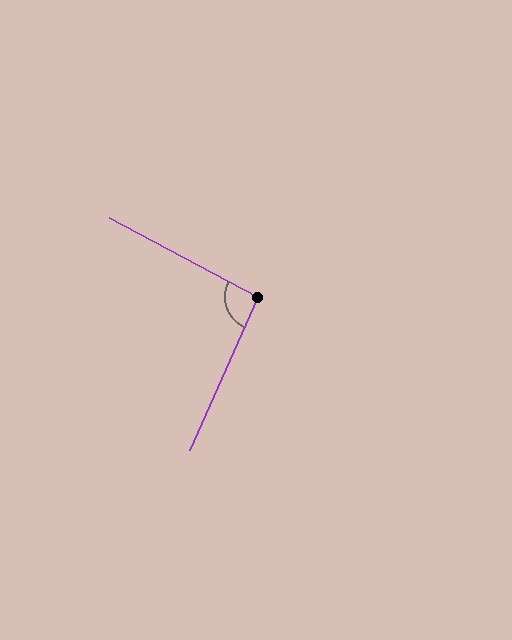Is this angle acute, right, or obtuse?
It is approximately a right angle.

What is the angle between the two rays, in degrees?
Approximately 94 degrees.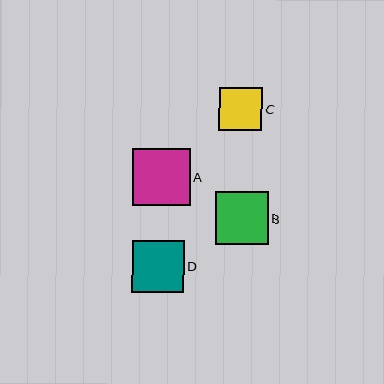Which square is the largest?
Square A is the largest with a size of approximately 57 pixels.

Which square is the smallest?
Square C is the smallest with a size of approximately 43 pixels.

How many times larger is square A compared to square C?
Square A is approximately 1.3 times the size of square C.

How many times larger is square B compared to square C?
Square B is approximately 1.2 times the size of square C.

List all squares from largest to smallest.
From largest to smallest: A, B, D, C.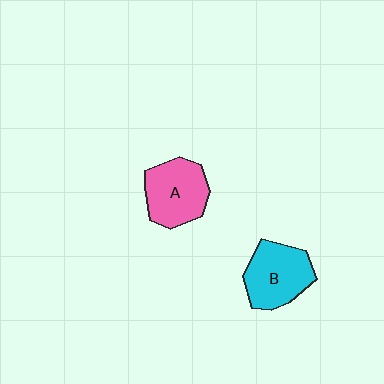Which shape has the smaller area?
Shape B (cyan).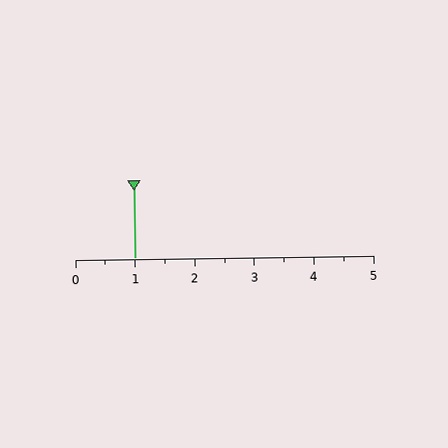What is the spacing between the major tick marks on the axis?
The major ticks are spaced 1 apart.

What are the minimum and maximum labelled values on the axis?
The axis runs from 0 to 5.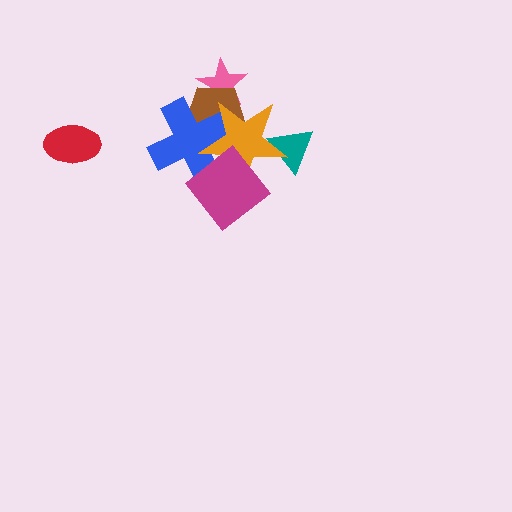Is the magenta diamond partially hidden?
No, no other shape covers it.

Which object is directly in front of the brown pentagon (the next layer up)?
The blue cross is directly in front of the brown pentagon.